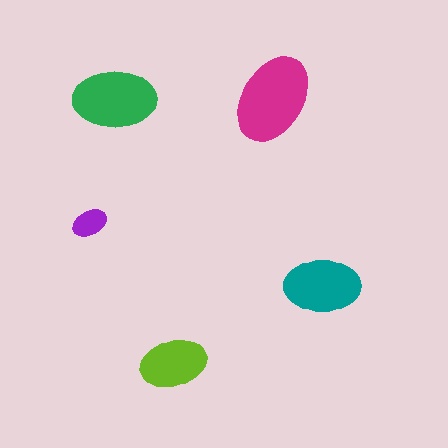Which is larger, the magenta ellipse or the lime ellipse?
The magenta one.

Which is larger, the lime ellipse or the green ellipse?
The green one.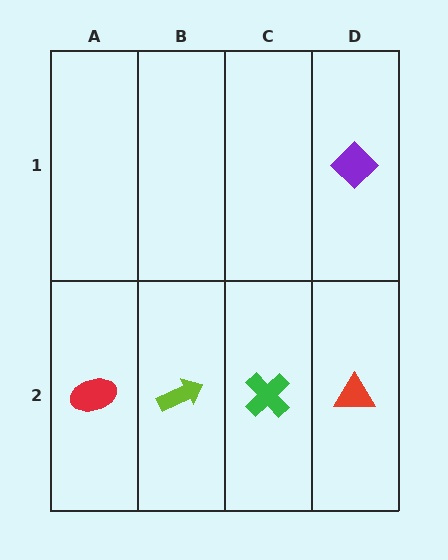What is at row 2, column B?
A lime arrow.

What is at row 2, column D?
A red triangle.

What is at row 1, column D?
A purple diamond.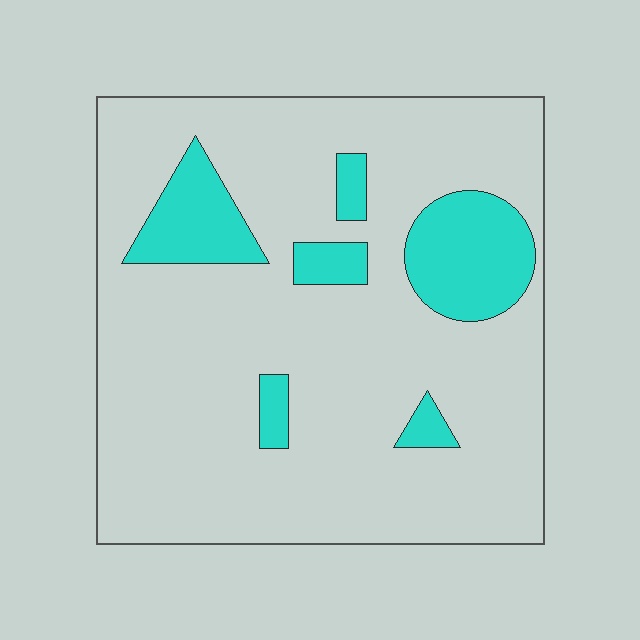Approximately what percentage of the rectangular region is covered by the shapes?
Approximately 15%.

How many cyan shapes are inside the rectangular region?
6.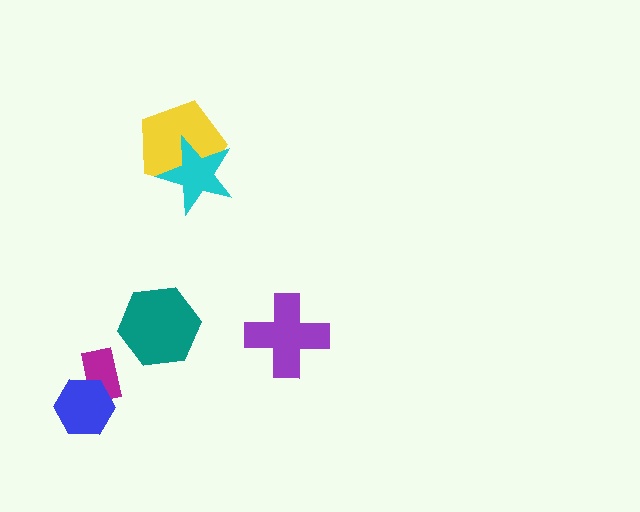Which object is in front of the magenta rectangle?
The blue hexagon is in front of the magenta rectangle.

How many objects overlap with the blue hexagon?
1 object overlaps with the blue hexagon.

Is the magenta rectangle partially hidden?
Yes, it is partially covered by another shape.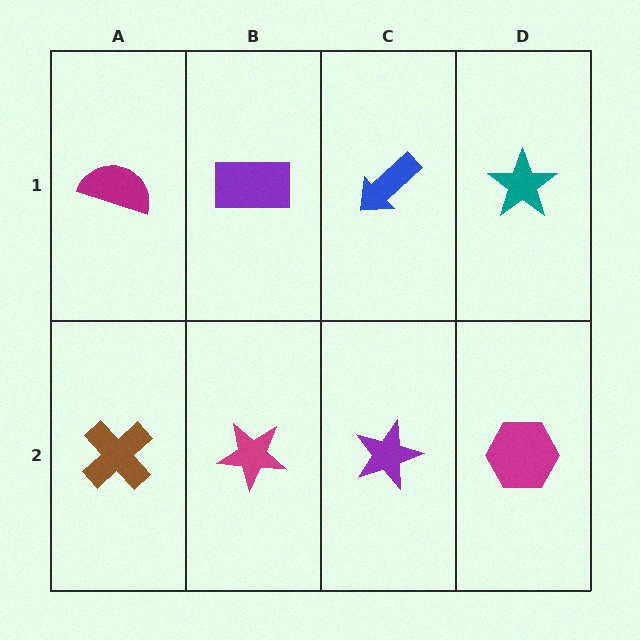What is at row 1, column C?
A blue arrow.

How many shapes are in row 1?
4 shapes.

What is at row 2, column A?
A brown cross.